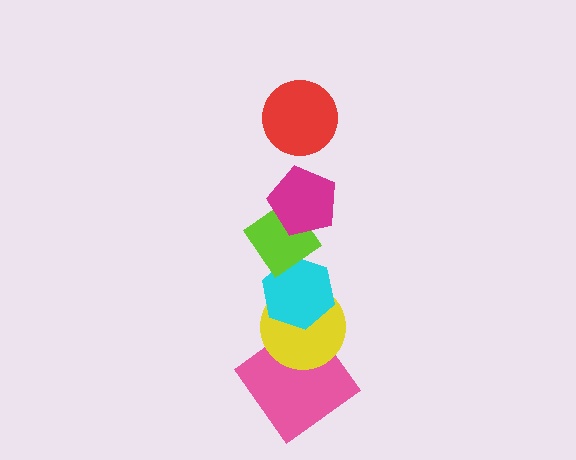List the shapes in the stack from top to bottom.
From top to bottom: the red circle, the magenta pentagon, the lime diamond, the cyan hexagon, the yellow circle, the pink diamond.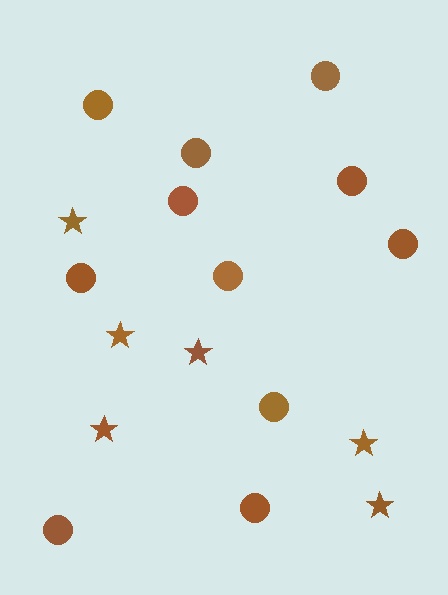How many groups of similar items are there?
There are 2 groups: one group of circles (11) and one group of stars (6).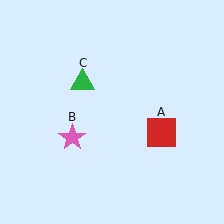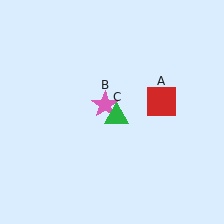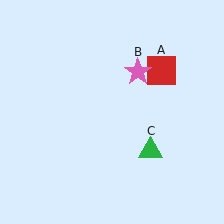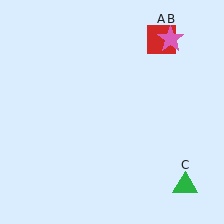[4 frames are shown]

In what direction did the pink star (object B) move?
The pink star (object B) moved up and to the right.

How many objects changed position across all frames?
3 objects changed position: red square (object A), pink star (object B), green triangle (object C).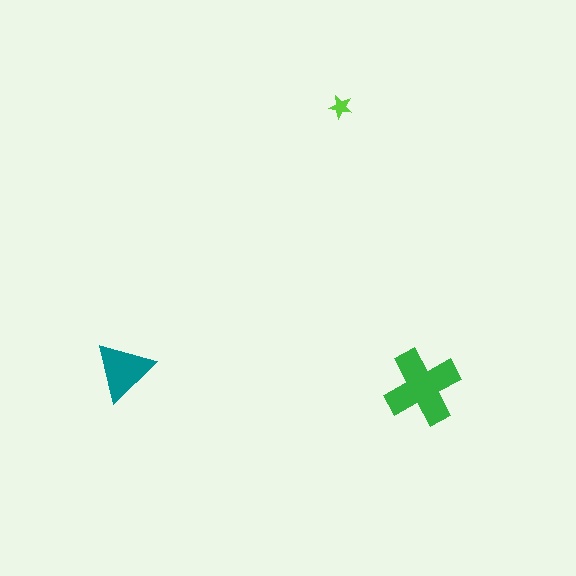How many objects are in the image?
There are 3 objects in the image.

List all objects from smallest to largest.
The lime star, the teal triangle, the green cross.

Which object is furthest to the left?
The teal triangle is leftmost.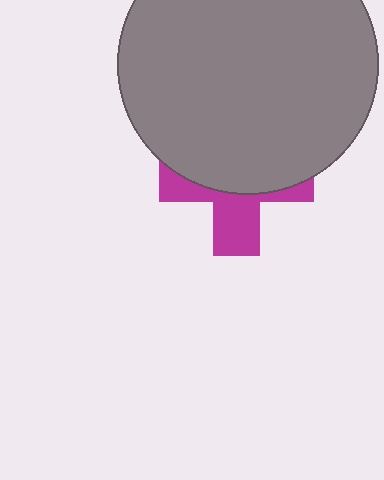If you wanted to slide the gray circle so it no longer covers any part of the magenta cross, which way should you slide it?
Slide it up — that is the most direct way to separate the two shapes.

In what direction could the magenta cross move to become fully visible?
The magenta cross could move down. That would shift it out from behind the gray circle entirely.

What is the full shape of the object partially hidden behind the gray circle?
The partially hidden object is a magenta cross.